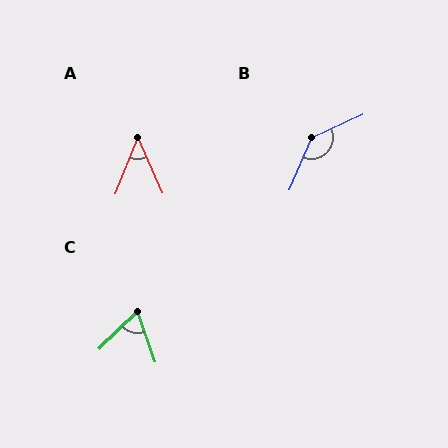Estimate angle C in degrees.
Approximately 64 degrees.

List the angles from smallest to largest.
A (45°), C (64°), B (138°).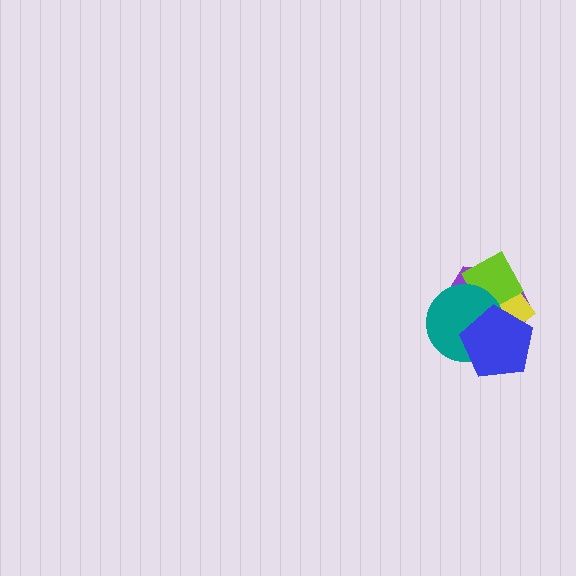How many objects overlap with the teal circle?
4 objects overlap with the teal circle.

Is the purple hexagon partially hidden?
Yes, it is partially covered by another shape.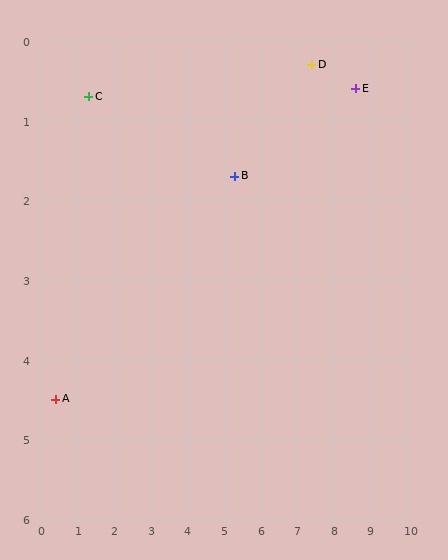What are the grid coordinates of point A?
Point A is at approximately (0.4, 4.5).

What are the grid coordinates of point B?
Point B is at approximately (5.3, 1.7).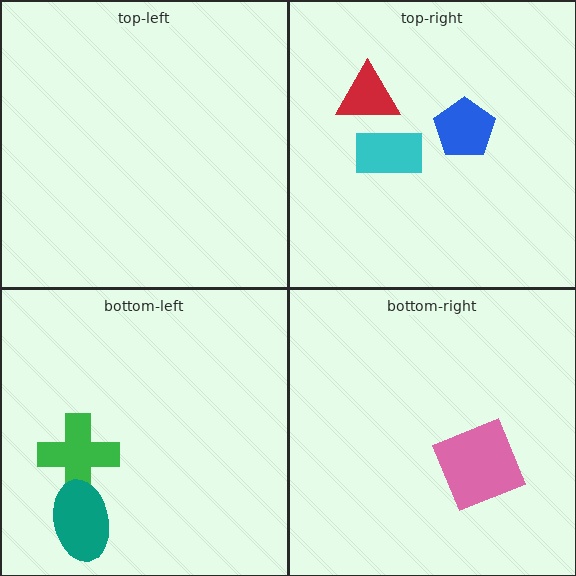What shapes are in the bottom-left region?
The green cross, the teal ellipse.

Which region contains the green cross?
The bottom-left region.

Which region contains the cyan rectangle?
The top-right region.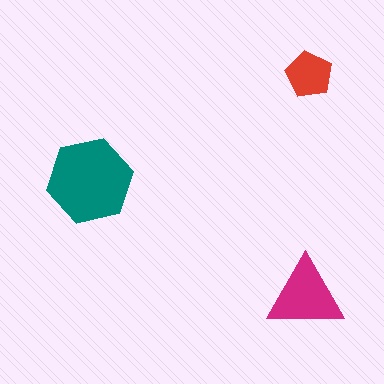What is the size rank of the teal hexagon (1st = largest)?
1st.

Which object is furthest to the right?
The red pentagon is rightmost.